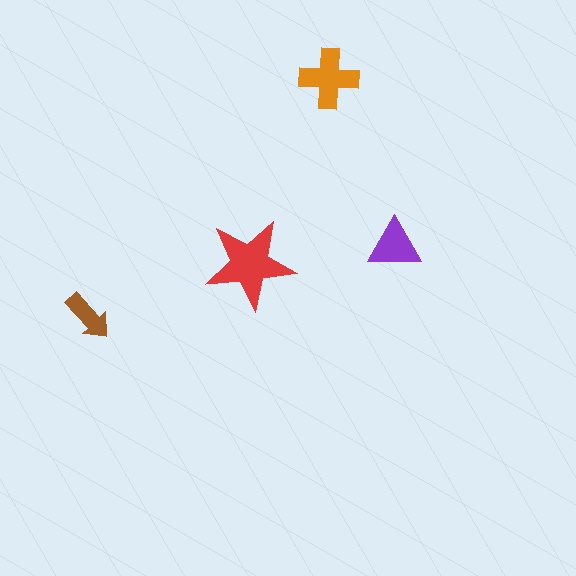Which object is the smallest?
The brown arrow.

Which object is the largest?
The red star.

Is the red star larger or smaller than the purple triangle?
Larger.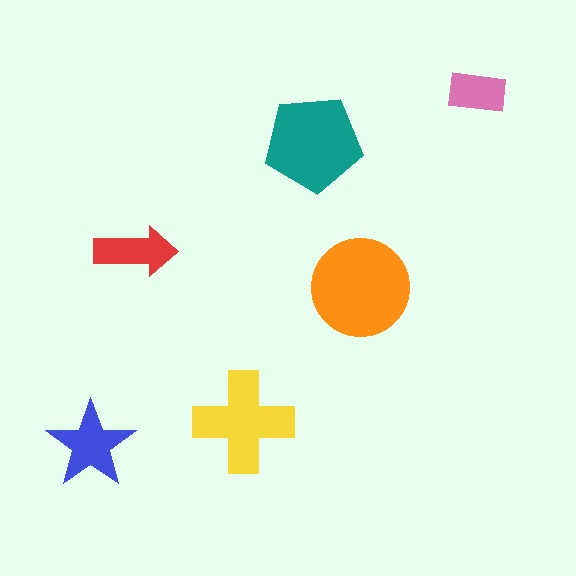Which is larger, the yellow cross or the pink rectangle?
The yellow cross.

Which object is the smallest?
The pink rectangle.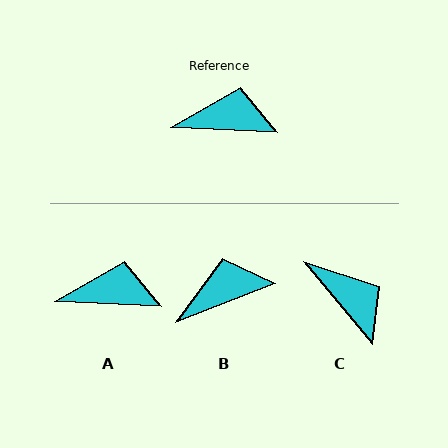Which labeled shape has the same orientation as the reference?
A.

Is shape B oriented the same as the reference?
No, it is off by about 24 degrees.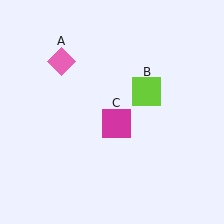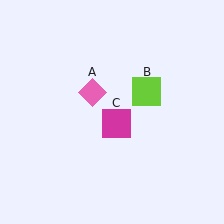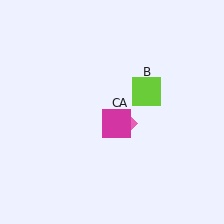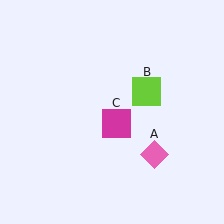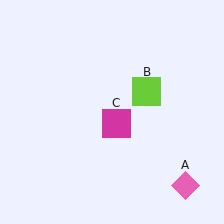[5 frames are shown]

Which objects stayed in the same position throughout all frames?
Lime square (object B) and magenta square (object C) remained stationary.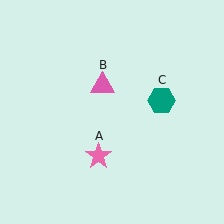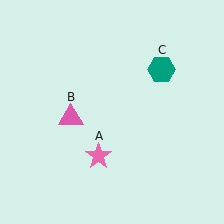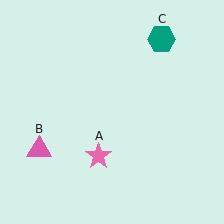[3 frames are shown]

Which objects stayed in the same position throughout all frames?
Pink star (object A) remained stationary.